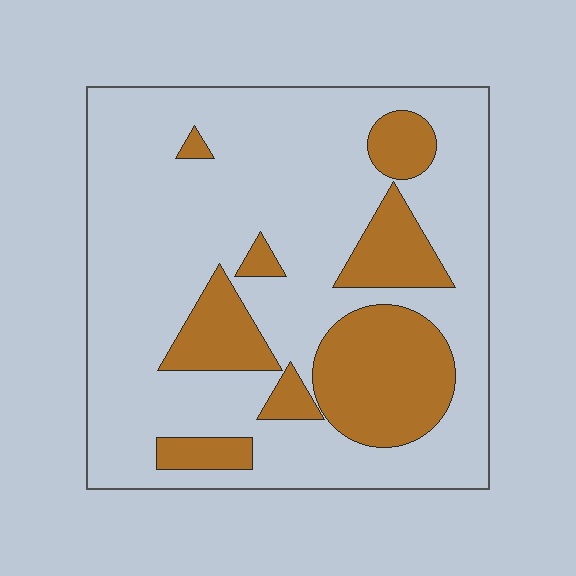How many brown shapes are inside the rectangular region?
8.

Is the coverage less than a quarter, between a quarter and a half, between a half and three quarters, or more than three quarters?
Between a quarter and a half.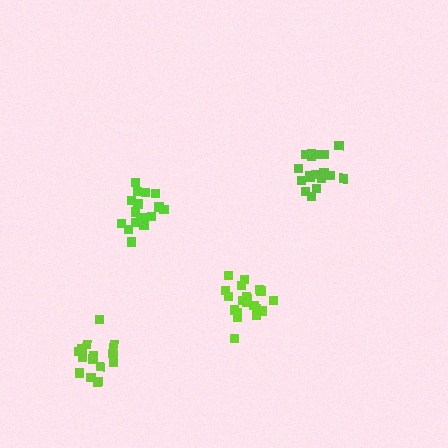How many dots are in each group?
Group 1: 20 dots, Group 2: 18 dots, Group 3: 19 dots, Group 4: 20 dots (77 total).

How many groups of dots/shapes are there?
There are 4 groups.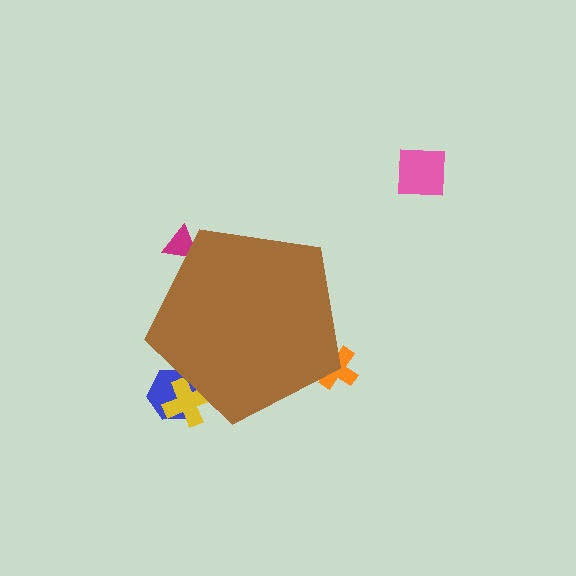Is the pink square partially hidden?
No, the pink square is fully visible.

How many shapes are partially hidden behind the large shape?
4 shapes are partially hidden.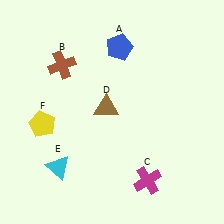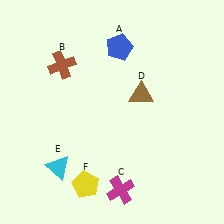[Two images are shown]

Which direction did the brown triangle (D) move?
The brown triangle (D) moved right.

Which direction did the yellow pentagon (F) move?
The yellow pentagon (F) moved down.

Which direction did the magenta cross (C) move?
The magenta cross (C) moved left.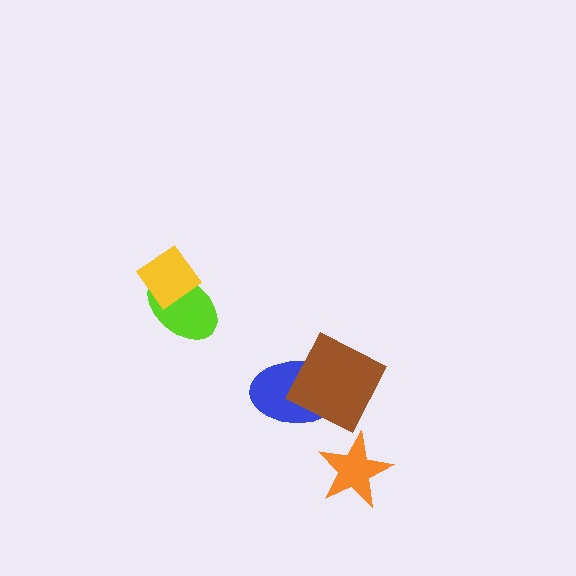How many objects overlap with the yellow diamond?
1 object overlaps with the yellow diamond.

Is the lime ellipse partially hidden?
Yes, it is partially covered by another shape.